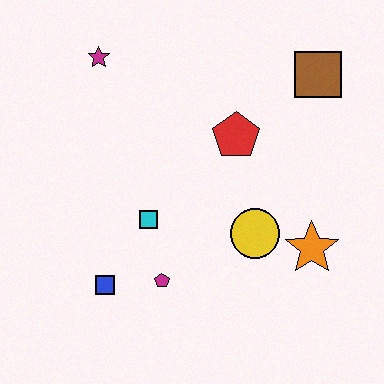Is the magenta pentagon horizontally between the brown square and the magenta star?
Yes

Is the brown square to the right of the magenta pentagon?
Yes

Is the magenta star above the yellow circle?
Yes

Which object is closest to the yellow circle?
The orange star is closest to the yellow circle.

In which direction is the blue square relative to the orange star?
The blue square is to the left of the orange star.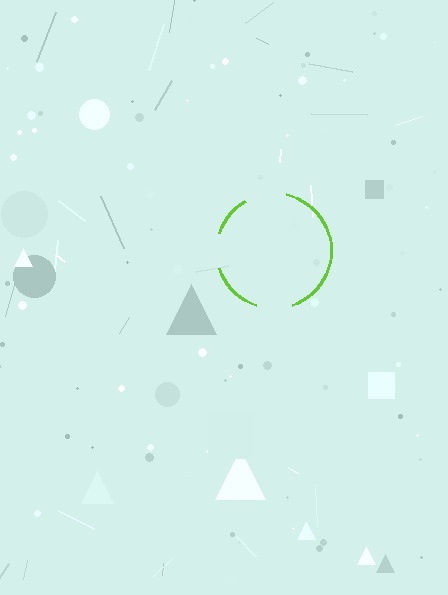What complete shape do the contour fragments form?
The contour fragments form a circle.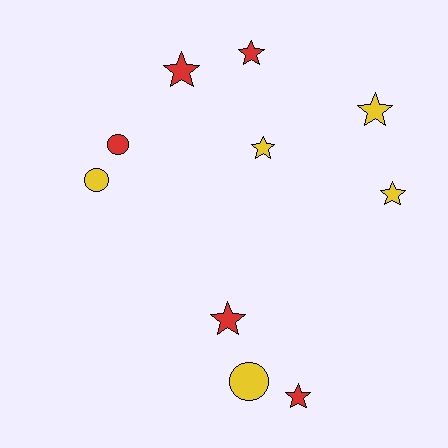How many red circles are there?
There is 1 red circle.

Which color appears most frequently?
Yellow, with 5 objects.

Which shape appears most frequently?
Star, with 7 objects.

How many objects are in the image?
There are 10 objects.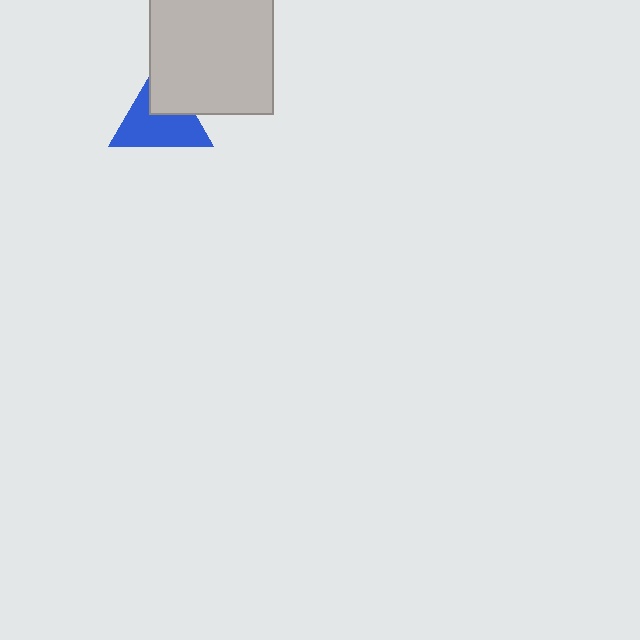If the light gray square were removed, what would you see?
You would see the complete blue triangle.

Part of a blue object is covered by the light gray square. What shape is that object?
It is a triangle.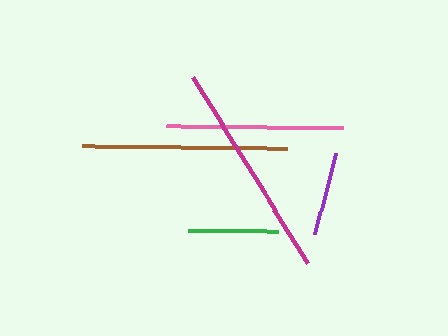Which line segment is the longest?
The magenta line is the longest at approximately 219 pixels.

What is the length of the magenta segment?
The magenta segment is approximately 219 pixels long.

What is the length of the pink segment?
The pink segment is approximately 177 pixels long.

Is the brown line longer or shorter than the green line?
The brown line is longer than the green line.